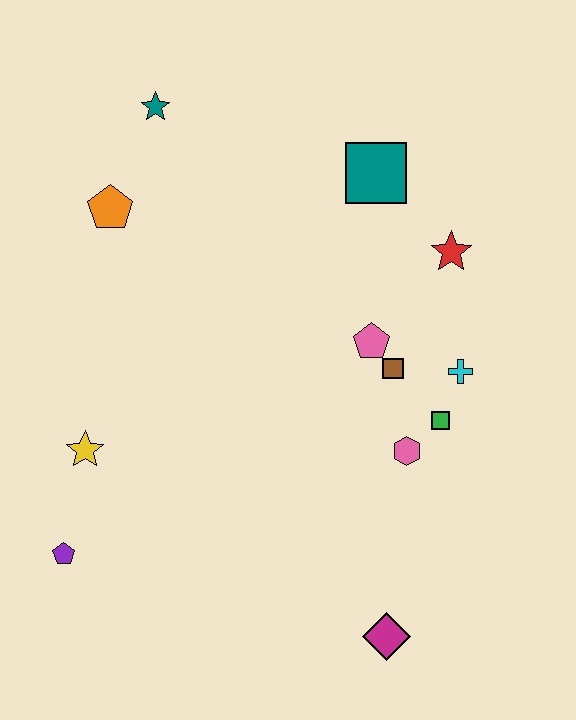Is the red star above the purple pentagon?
Yes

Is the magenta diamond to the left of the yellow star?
No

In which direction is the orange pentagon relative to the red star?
The orange pentagon is to the left of the red star.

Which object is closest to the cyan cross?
The green square is closest to the cyan cross.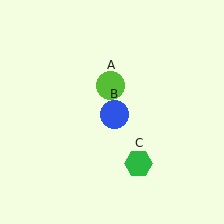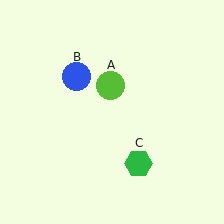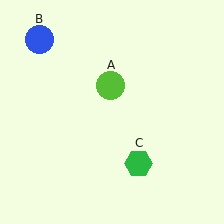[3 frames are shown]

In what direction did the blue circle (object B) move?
The blue circle (object B) moved up and to the left.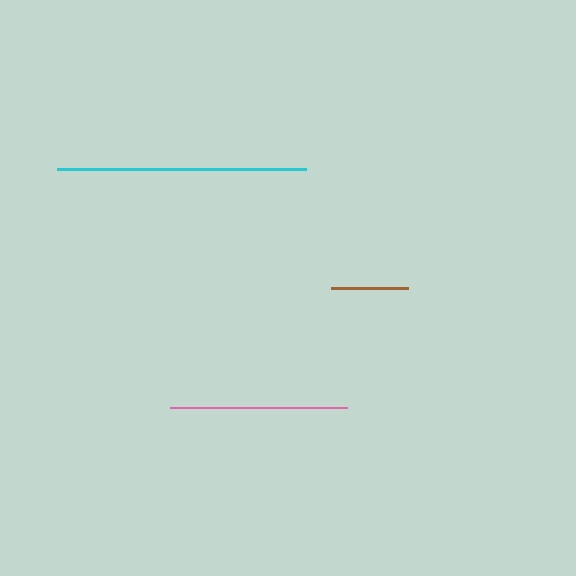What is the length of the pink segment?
The pink segment is approximately 177 pixels long.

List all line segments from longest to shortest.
From longest to shortest: cyan, pink, brown.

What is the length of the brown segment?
The brown segment is approximately 76 pixels long.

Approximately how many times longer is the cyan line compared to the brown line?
The cyan line is approximately 3.3 times the length of the brown line.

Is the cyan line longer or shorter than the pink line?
The cyan line is longer than the pink line.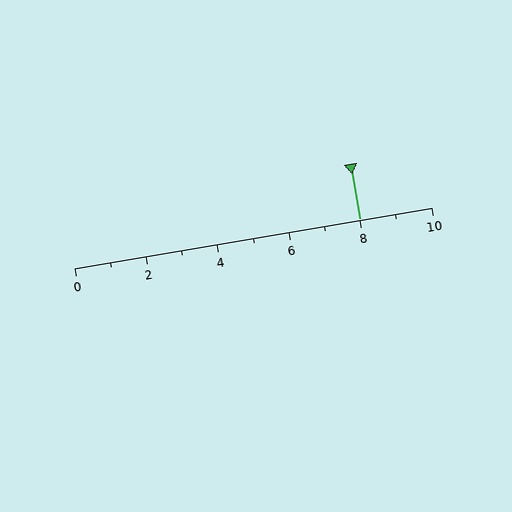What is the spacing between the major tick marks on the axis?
The major ticks are spaced 2 apart.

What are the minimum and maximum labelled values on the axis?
The axis runs from 0 to 10.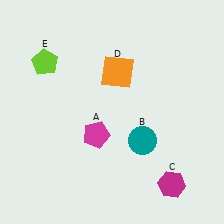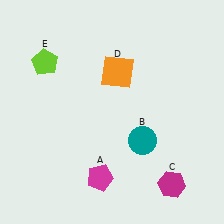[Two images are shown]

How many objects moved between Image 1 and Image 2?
1 object moved between the two images.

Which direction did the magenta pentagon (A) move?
The magenta pentagon (A) moved down.